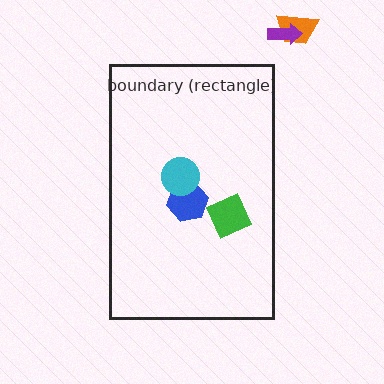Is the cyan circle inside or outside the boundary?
Inside.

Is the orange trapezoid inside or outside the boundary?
Outside.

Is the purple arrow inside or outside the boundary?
Outside.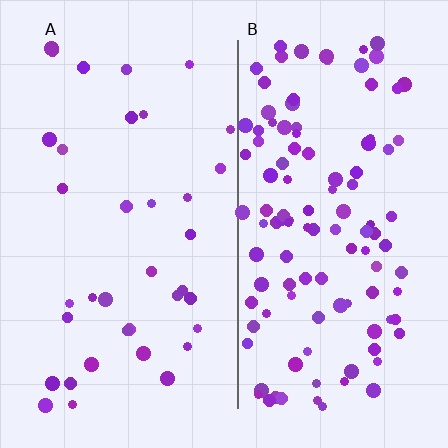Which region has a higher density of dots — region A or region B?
B (the right).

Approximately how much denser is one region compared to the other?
Approximately 3.2× — region B over region A.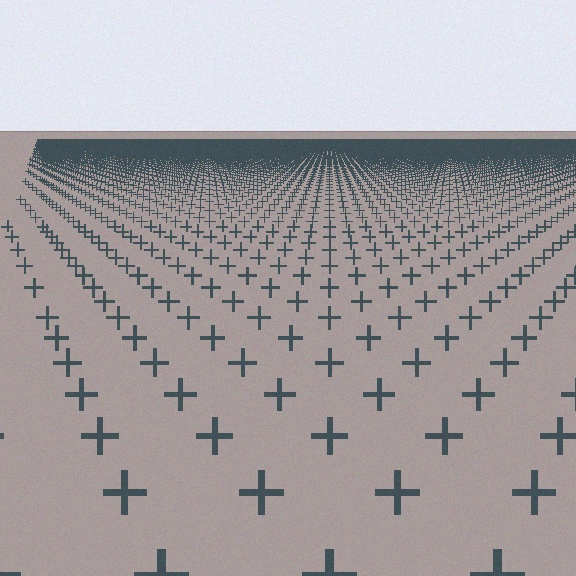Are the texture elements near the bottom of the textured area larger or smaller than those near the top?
Larger. Near the bottom, elements are closer to the viewer and appear at a bigger on-screen size.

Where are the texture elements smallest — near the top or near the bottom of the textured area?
Near the top.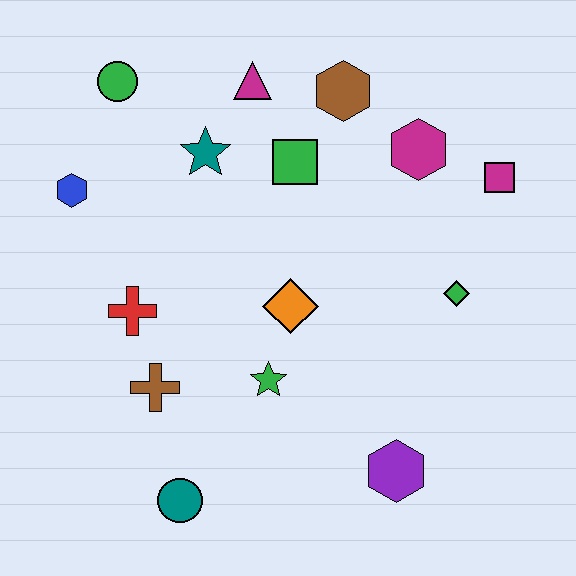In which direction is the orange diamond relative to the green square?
The orange diamond is below the green square.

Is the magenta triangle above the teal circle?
Yes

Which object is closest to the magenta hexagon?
The magenta square is closest to the magenta hexagon.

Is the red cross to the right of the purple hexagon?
No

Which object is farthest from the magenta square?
The teal circle is farthest from the magenta square.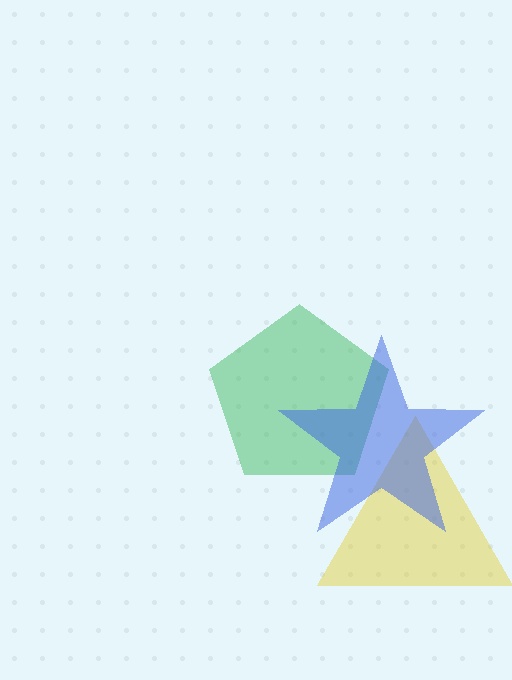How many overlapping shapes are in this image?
There are 3 overlapping shapes in the image.